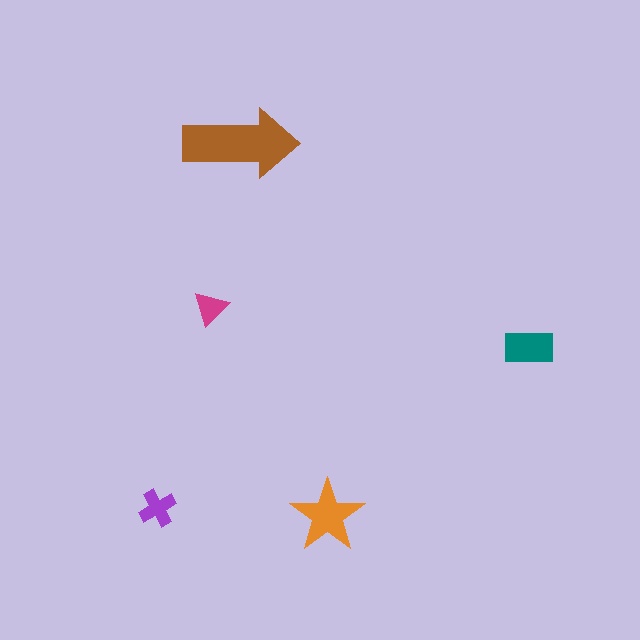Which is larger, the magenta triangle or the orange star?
The orange star.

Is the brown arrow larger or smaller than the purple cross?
Larger.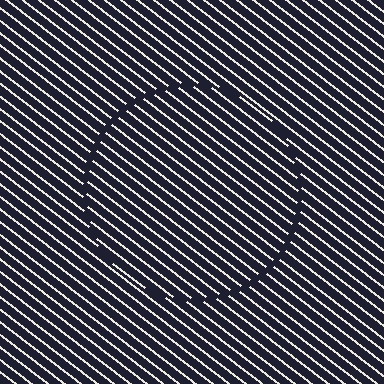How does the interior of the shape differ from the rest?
The interior of the shape contains the same grating, shifted by half a period — the contour is defined by the phase discontinuity where line-ends from the inner and outer gratings abut.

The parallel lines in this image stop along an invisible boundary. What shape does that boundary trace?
An illusory circle. The interior of the shape contains the same grating, shifted by half a period — the contour is defined by the phase discontinuity where line-ends from the inner and outer gratings abut.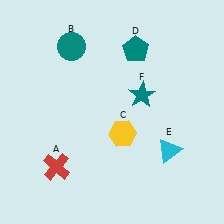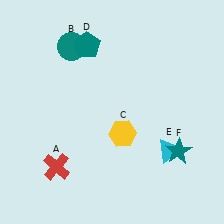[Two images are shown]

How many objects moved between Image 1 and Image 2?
2 objects moved between the two images.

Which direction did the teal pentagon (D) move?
The teal pentagon (D) moved left.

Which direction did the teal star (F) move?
The teal star (F) moved down.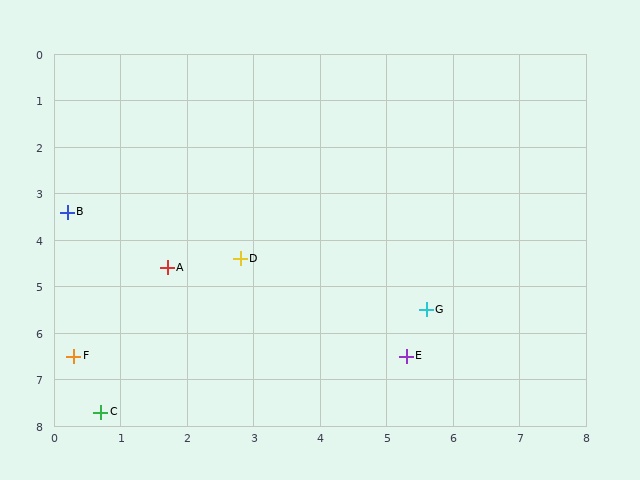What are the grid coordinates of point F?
Point F is at approximately (0.3, 6.5).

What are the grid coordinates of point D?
Point D is at approximately (2.8, 4.4).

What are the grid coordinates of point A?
Point A is at approximately (1.7, 4.6).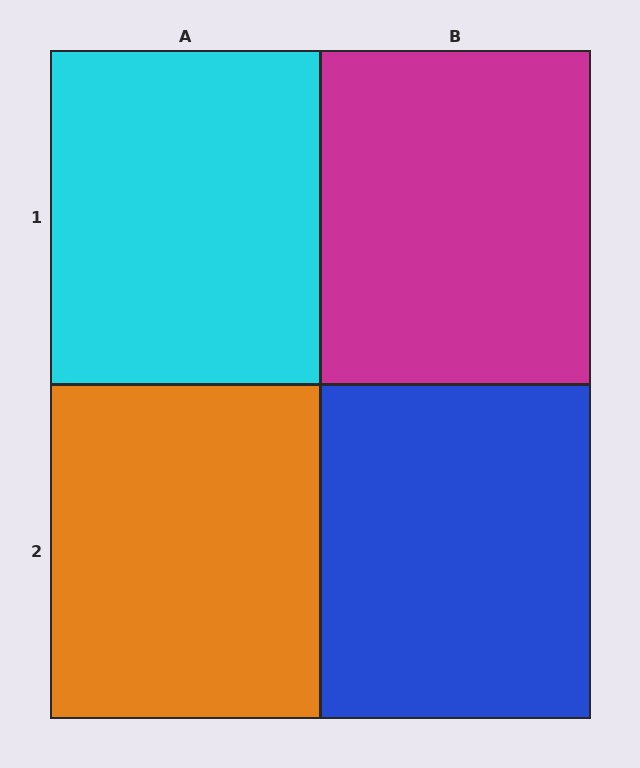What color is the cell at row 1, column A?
Cyan.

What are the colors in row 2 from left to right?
Orange, blue.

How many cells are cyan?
1 cell is cyan.